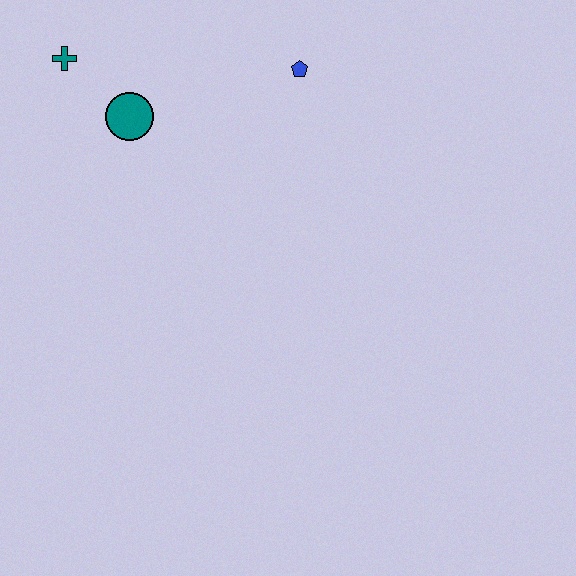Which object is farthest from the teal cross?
The blue pentagon is farthest from the teal cross.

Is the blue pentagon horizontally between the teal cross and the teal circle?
No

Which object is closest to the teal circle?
The teal cross is closest to the teal circle.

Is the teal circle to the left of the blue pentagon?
Yes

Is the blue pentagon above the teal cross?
No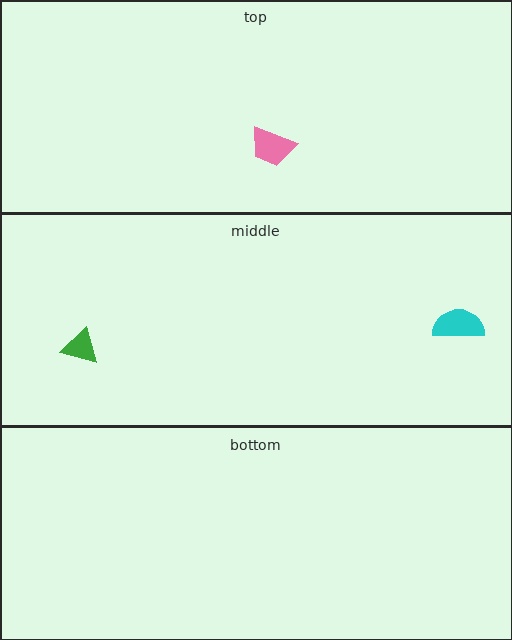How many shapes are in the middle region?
2.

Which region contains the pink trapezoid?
The top region.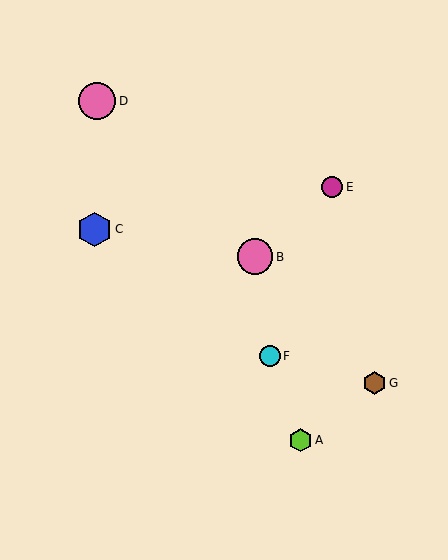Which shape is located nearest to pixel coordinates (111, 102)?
The pink circle (labeled D) at (97, 101) is nearest to that location.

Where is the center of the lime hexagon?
The center of the lime hexagon is at (301, 440).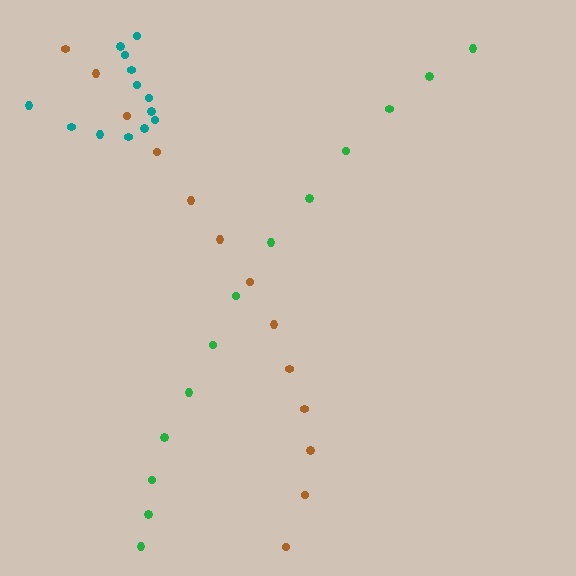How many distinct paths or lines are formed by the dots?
There are 3 distinct paths.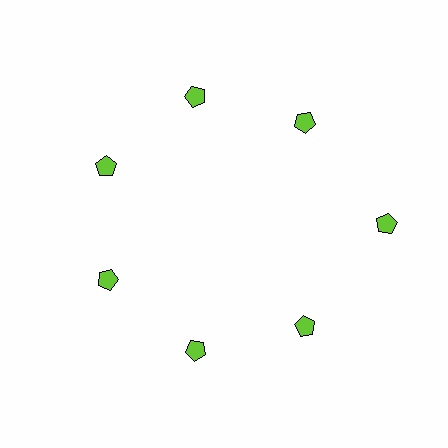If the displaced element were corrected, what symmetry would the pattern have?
It would have 7-fold rotational symmetry — the pattern would map onto itself every 51 degrees.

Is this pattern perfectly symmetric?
No. The 7 lime pentagons are arranged in a ring, but one element near the 3 o'clock position is pushed outward from the center, breaking the 7-fold rotational symmetry.